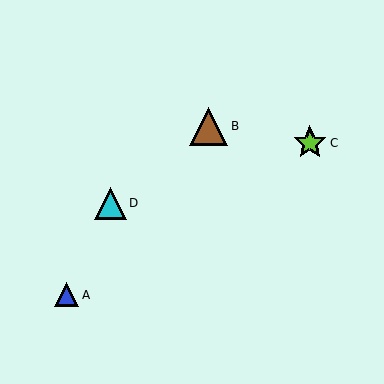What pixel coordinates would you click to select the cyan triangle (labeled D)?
Click at (110, 204) to select the cyan triangle D.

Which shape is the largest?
The brown triangle (labeled B) is the largest.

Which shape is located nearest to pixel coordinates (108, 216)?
The cyan triangle (labeled D) at (110, 204) is nearest to that location.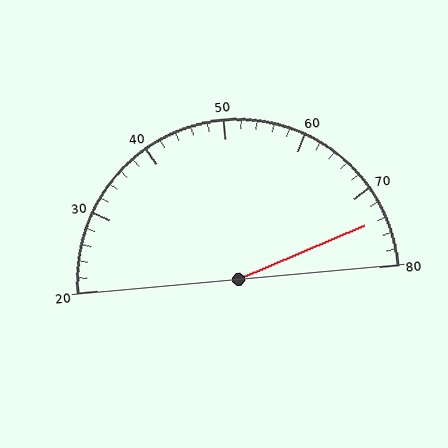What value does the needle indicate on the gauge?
The needle indicates approximately 74.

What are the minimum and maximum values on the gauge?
The gauge ranges from 20 to 80.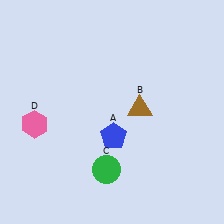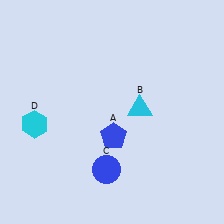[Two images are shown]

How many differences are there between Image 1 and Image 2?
There are 3 differences between the two images.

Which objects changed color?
B changed from brown to cyan. C changed from green to blue. D changed from pink to cyan.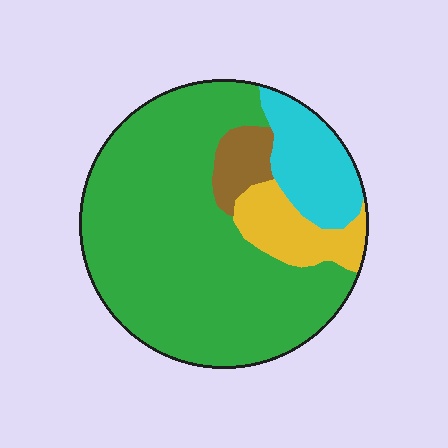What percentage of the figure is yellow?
Yellow takes up about one tenth (1/10) of the figure.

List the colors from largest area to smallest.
From largest to smallest: green, cyan, yellow, brown.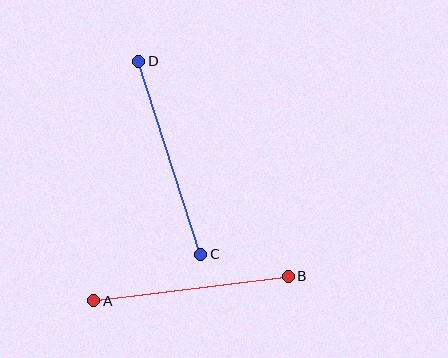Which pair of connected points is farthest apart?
Points C and D are farthest apart.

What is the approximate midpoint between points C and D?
The midpoint is at approximately (170, 158) pixels.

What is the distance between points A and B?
The distance is approximately 196 pixels.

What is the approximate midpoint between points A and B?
The midpoint is at approximately (191, 288) pixels.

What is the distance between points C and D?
The distance is approximately 202 pixels.